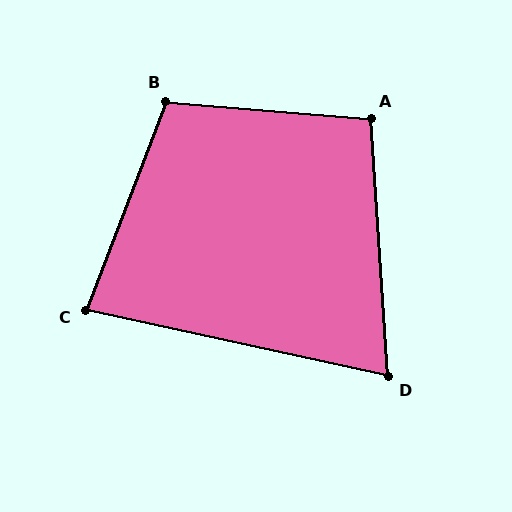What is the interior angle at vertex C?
Approximately 81 degrees (acute).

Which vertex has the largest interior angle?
B, at approximately 106 degrees.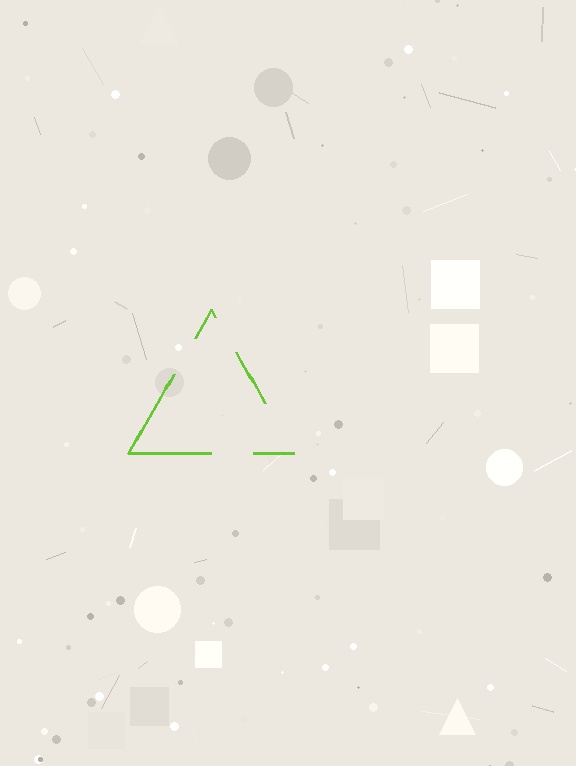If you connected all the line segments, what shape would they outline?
They would outline a triangle.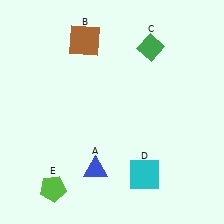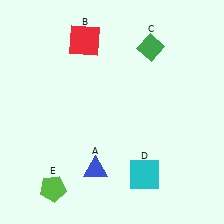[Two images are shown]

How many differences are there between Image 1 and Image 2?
There is 1 difference between the two images.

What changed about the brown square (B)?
In Image 1, B is brown. In Image 2, it changed to red.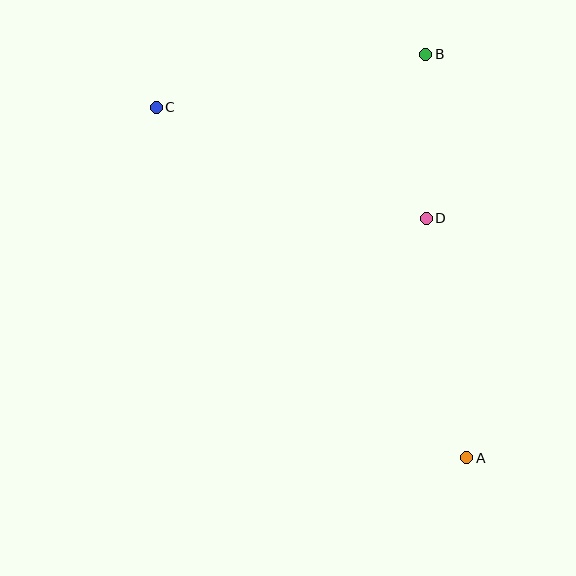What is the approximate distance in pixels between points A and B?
The distance between A and B is approximately 406 pixels.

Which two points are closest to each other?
Points B and D are closest to each other.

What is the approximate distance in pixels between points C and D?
The distance between C and D is approximately 292 pixels.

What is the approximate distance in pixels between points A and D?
The distance between A and D is approximately 243 pixels.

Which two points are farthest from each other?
Points A and C are farthest from each other.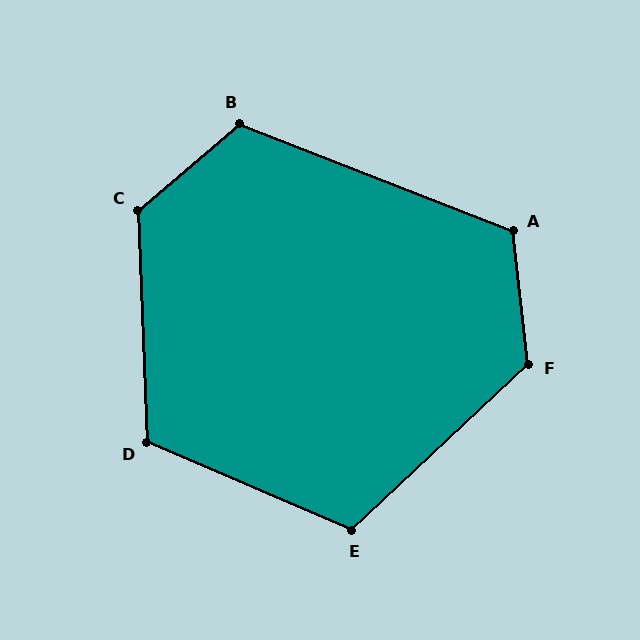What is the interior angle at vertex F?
Approximately 127 degrees (obtuse).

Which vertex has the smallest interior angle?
E, at approximately 114 degrees.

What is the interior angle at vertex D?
Approximately 115 degrees (obtuse).